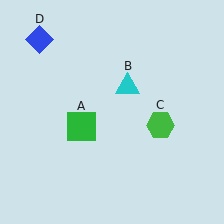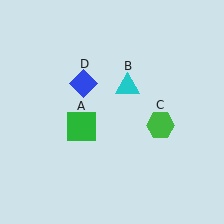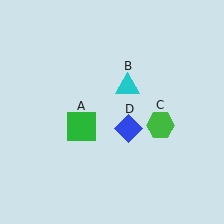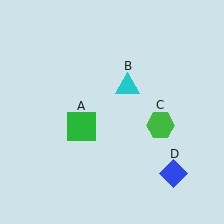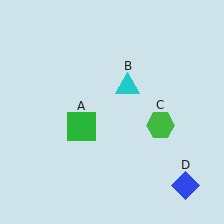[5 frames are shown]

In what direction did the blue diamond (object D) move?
The blue diamond (object D) moved down and to the right.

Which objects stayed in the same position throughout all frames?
Green square (object A) and cyan triangle (object B) and green hexagon (object C) remained stationary.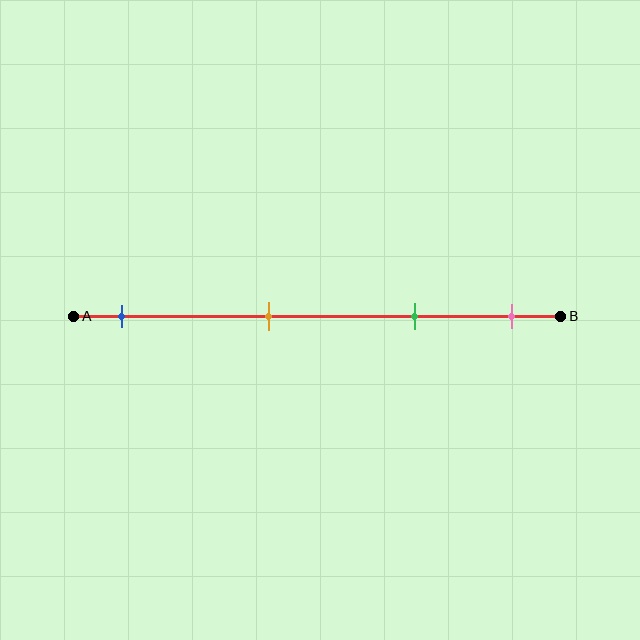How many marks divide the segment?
There are 4 marks dividing the segment.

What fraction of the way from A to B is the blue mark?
The blue mark is approximately 10% (0.1) of the way from A to B.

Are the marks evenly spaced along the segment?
No, the marks are not evenly spaced.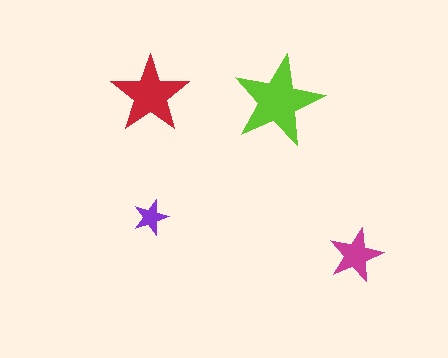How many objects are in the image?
There are 4 objects in the image.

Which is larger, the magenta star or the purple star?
The magenta one.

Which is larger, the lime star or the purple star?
The lime one.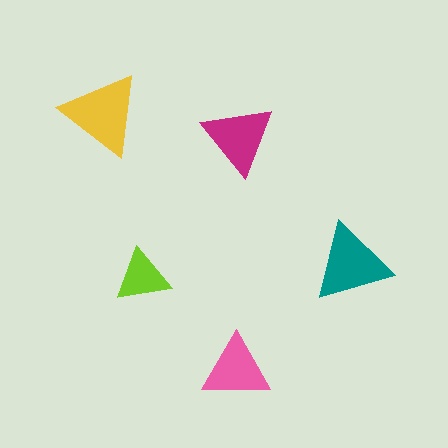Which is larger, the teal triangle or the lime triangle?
The teal one.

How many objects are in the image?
There are 5 objects in the image.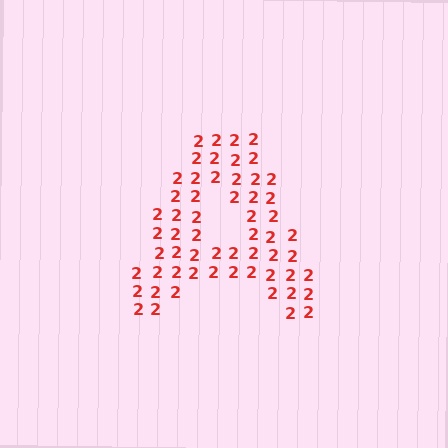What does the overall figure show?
The overall figure shows the letter A.